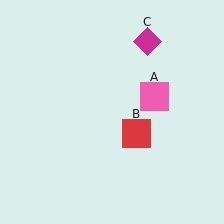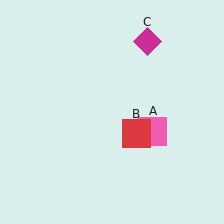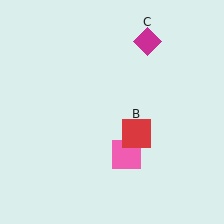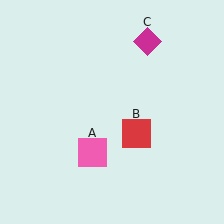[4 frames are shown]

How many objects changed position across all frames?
1 object changed position: pink square (object A).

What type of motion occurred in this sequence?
The pink square (object A) rotated clockwise around the center of the scene.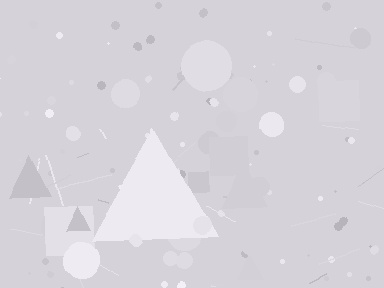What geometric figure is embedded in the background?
A triangle is embedded in the background.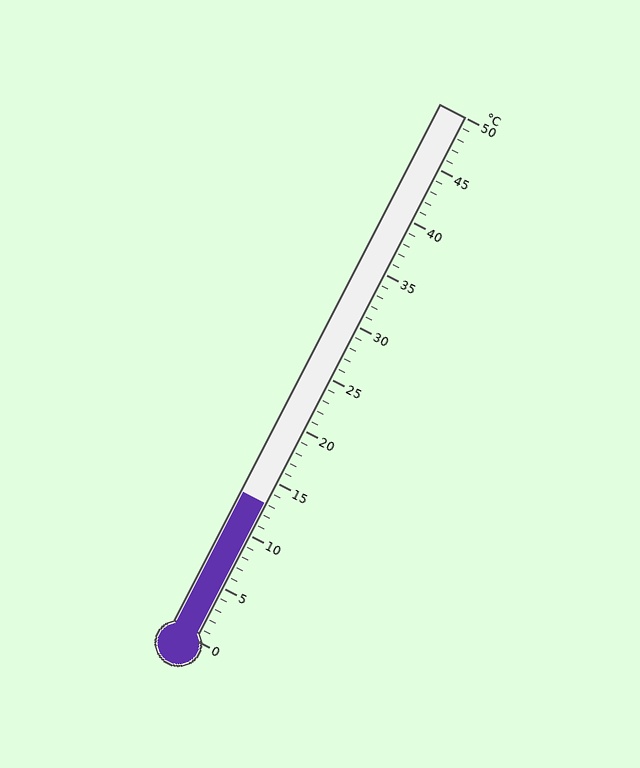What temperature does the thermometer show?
The thermometer shows approximately 13°C.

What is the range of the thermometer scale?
The thermometer scale ranges from 0°C to 50°C.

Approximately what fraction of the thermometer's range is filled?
The thermometer is filled to approximately 25% of its range.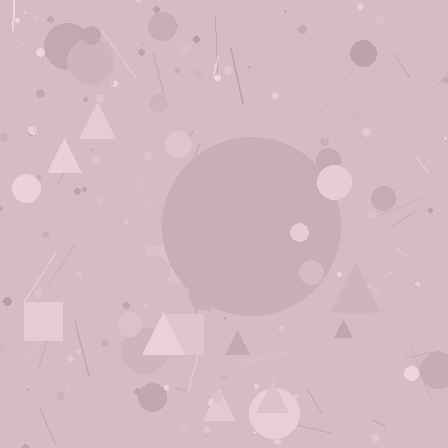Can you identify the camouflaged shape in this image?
The camouflaged shape is a circle.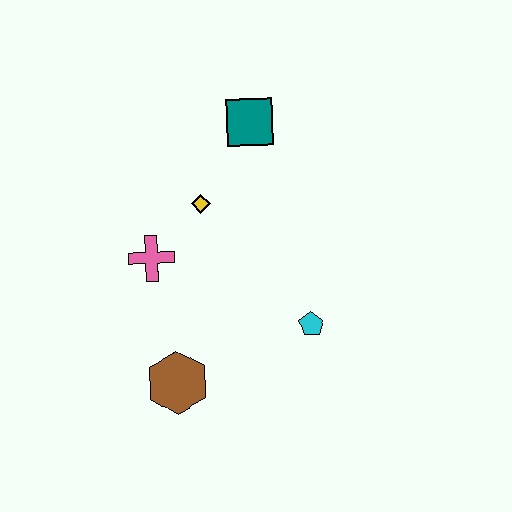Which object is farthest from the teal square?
The brown hexagon is farthest from the teal square.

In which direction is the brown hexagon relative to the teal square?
The brown hexagon is below the teal square.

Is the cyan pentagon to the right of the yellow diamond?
Yes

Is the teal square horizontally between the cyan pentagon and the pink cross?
Yes